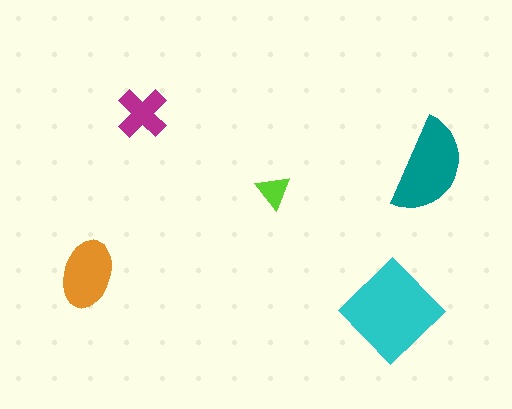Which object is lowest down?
The cyan diamond is bottommost.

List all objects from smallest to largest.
The lime triangle, the magenta cross, the orange ellipse, the teal semicircle, the cyan diamond.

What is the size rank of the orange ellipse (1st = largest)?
3rd.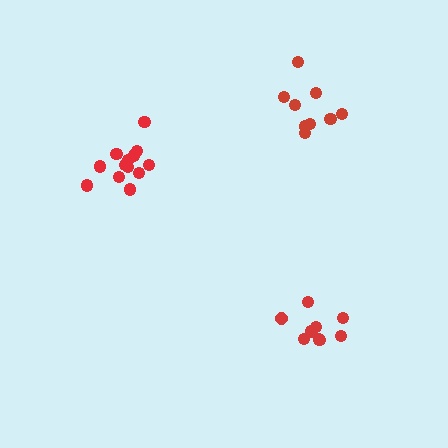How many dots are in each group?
Group 1: 9 dots, Group 2: 13 dots, Group 3: 9 dots (31 total).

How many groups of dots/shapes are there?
There are 3 groups.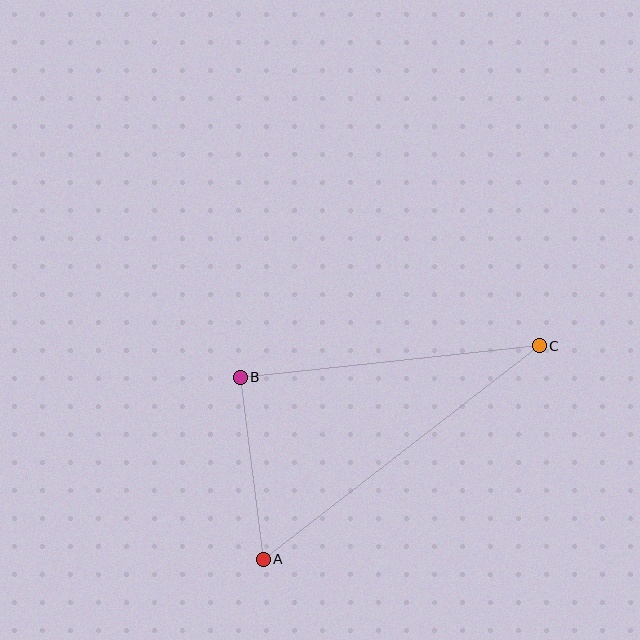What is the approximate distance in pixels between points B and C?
The distance between B and C is approximately 301 pixels.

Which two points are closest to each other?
Points A and B are closest to each other.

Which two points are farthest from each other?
Points A and C are farthest from each other.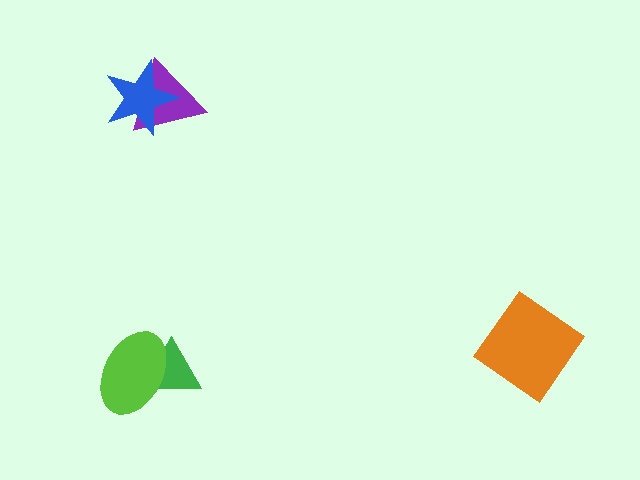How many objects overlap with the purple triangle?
1 object overlaps with the purple triangle.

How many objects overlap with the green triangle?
1 object overlaps with the green triangle.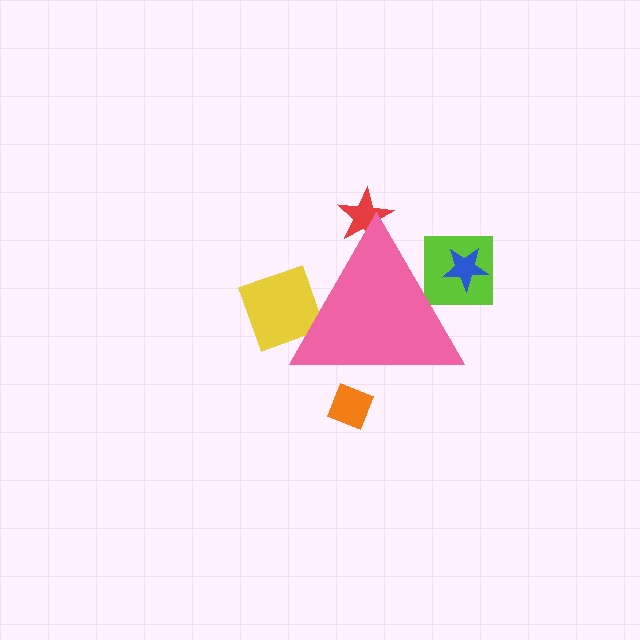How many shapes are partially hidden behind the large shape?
5 shapes are partially hidden.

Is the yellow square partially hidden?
Yes, the yellow square is partially hidden behind the pink triangle.